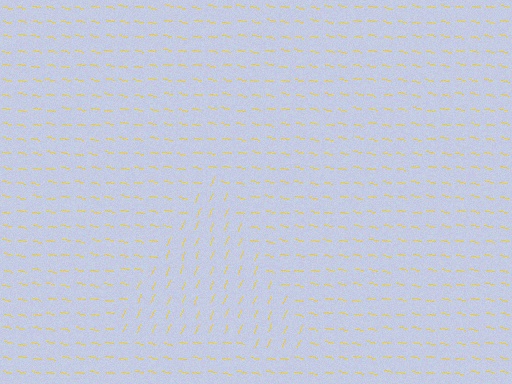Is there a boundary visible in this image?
Yes, there is a texture boundary formed by a change in line orientation.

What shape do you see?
I see a triangle.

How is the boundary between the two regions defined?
The boundary is defined purely by a change in line orientation (approximately 77 degrees difference). All lines are the same color and thickness.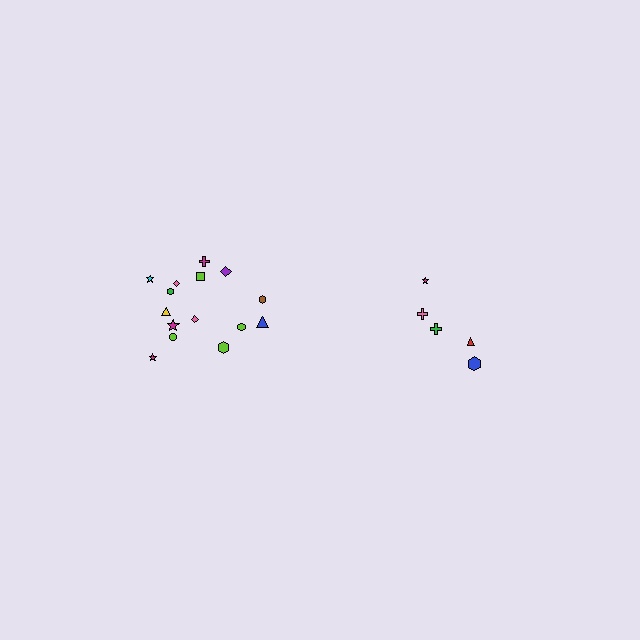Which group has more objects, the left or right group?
The left group.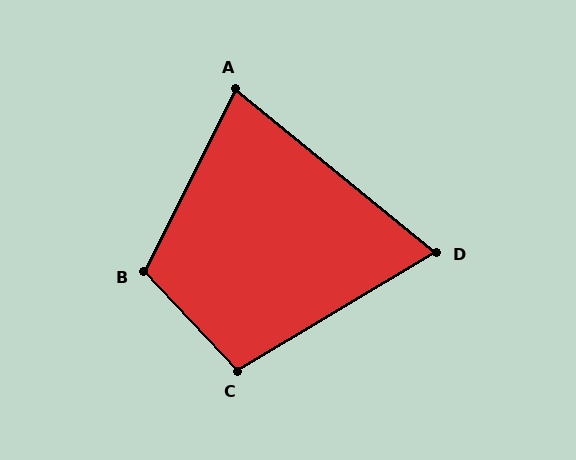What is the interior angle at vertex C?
Approximately 102 degrees (obtuse).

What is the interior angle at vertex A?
Approximately 78 degrees (acute).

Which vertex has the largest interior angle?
B, at approximately 110 degrees.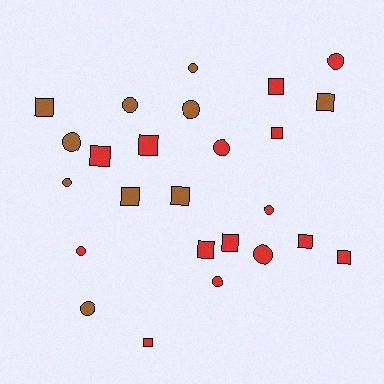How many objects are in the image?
There are 25 objects.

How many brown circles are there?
There are 6 brown circles.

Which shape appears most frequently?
Square, with 13 objects.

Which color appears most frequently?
Red, with 15 objects.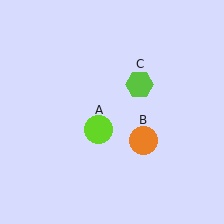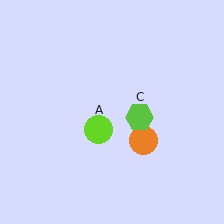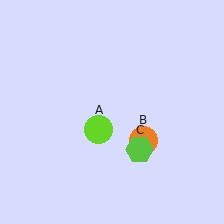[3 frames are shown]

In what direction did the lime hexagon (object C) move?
The lime hexagon (object C) moved down.